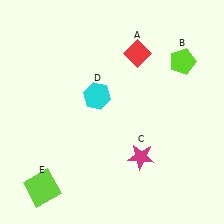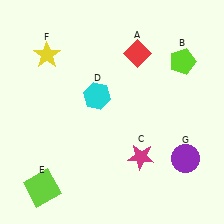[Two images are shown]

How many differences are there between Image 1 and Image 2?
There are 2 differences between the two images.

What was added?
A yellow star (F), a purple circle (G) were added in Image 2.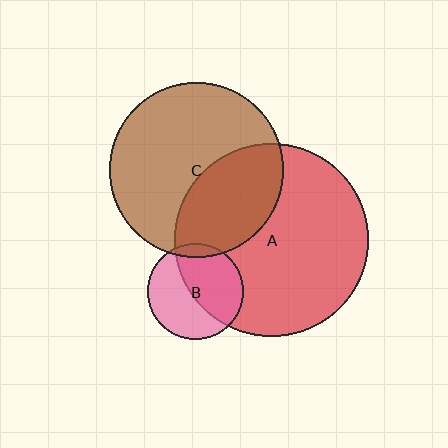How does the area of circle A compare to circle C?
Approximately 1.2 times.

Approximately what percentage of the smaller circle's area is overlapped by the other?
Approximately 5%.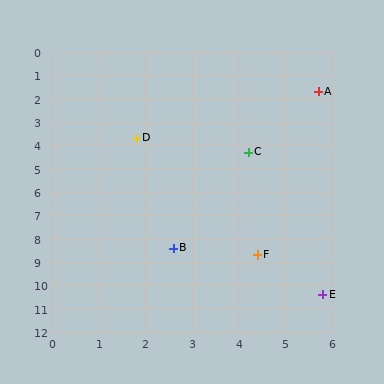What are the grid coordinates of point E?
Point E is at approximately (5.8, 10.4).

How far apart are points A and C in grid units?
Points A and C are about 3.0 grid units apart.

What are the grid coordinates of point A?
Point A is at approximately (5.7, 1.7).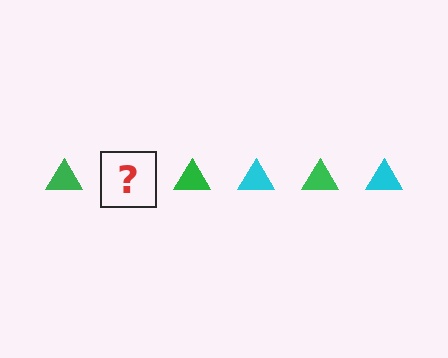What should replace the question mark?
The question mark should be replaced with a cyan triangle.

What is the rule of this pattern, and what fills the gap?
The rule is that the pattern cycles through green, cyan triangles. The gap should be filled with a cyan triangle.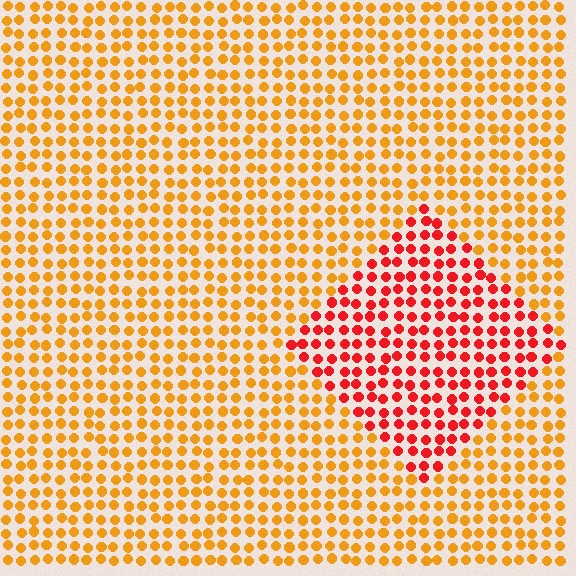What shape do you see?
I see a diamond.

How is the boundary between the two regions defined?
The boundary is defined purely by a slight shift in hue (about 40 degrees). Spacing, size, and orientation are identical on both sides.